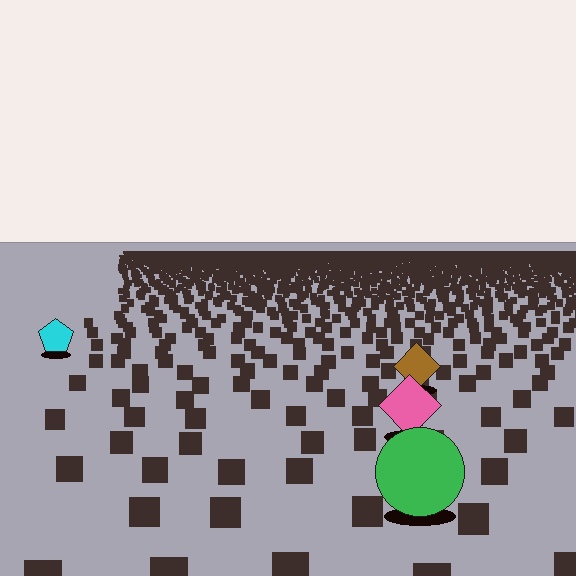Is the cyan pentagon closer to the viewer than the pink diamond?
No. The pink diamond is closer — you can tell from the texture gradient: the ground texture is coarser near it.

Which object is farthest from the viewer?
The cyan pentagon is farthest from the viewer. It appears smaller and the ground texture around it is denser.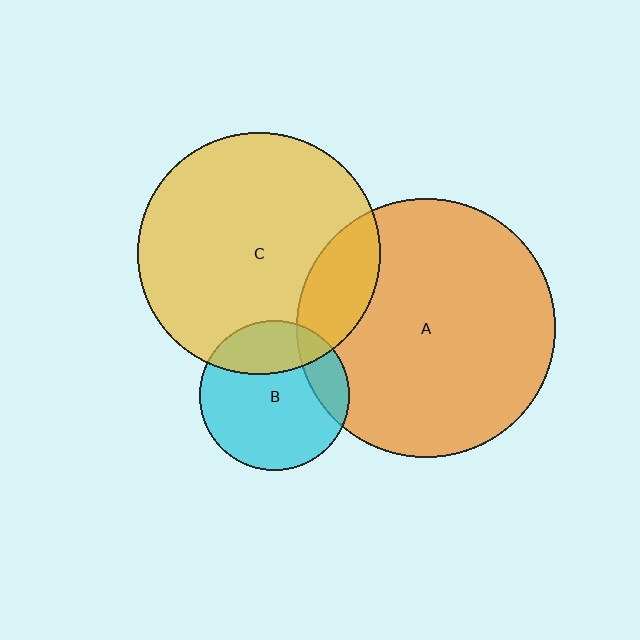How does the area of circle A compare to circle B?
Approximately 3.0 times.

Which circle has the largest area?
Circle A (orange).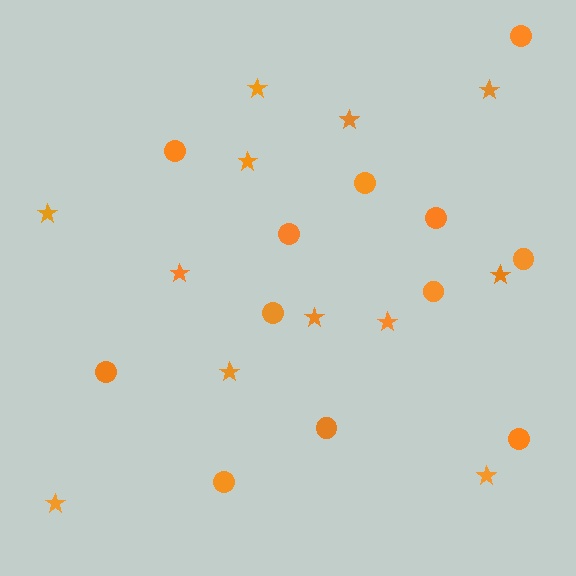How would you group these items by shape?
There are 2 groups: one group of stars (12) and one group of circles (12).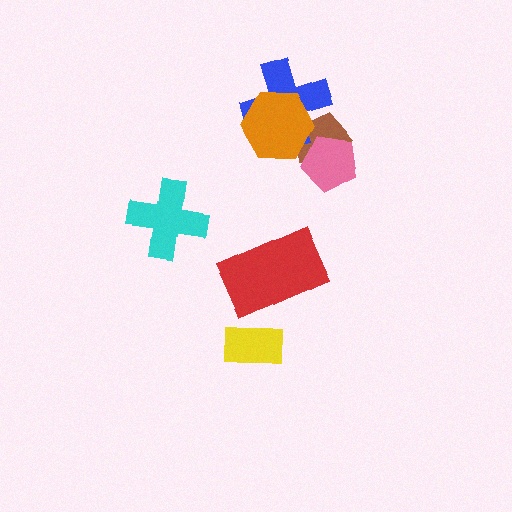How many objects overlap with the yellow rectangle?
0 objects overlap with the yellow rectangle.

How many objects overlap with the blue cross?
2 objects overlap with the blue cross.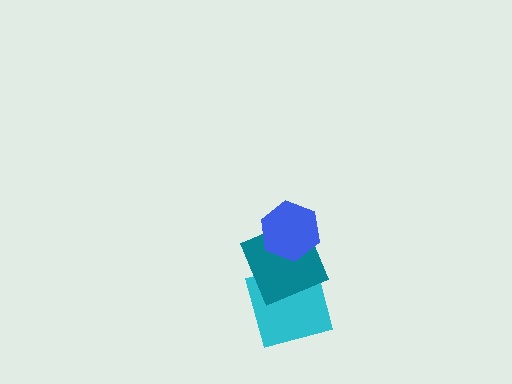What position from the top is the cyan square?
The cyan square is 3rd from the top.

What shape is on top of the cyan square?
The teal square is on top of the cyan square.